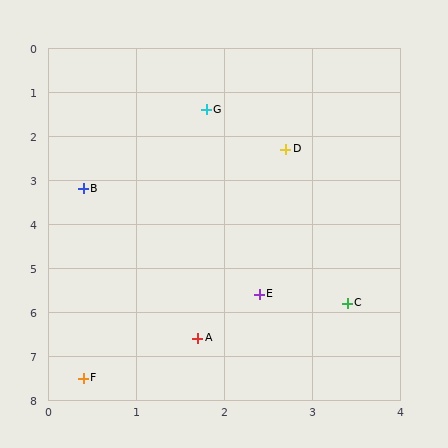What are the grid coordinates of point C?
Point C is at approximately (3.4, 5.8).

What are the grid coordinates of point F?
Point F is at approximately (0.4, 7.5).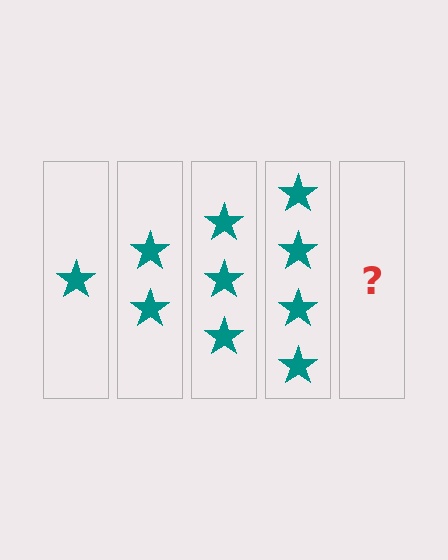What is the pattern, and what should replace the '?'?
The pattern is that each step adds one more star. The '?' should be 5 stars.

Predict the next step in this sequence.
The next step is 5 stars.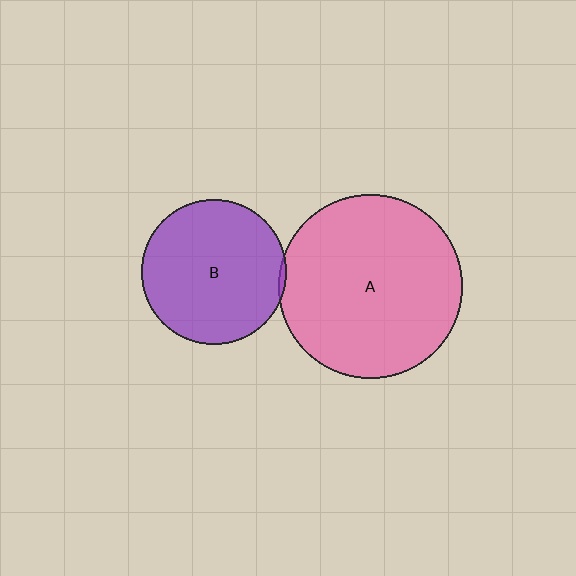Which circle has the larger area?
Circle A (pink).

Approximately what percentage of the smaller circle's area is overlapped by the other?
Approximately 5%.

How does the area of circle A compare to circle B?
Approximately 1.6 times.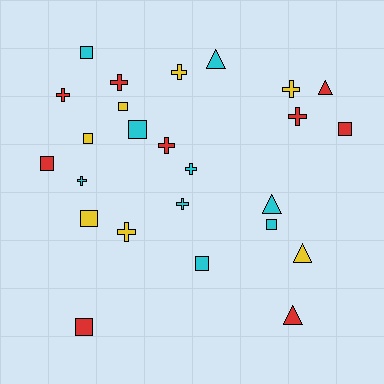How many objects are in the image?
There are 25 objects.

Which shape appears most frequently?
Cross, with 10 objects.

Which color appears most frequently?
Cyan, with 9 objects.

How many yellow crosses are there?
There are 3 yellow crosses.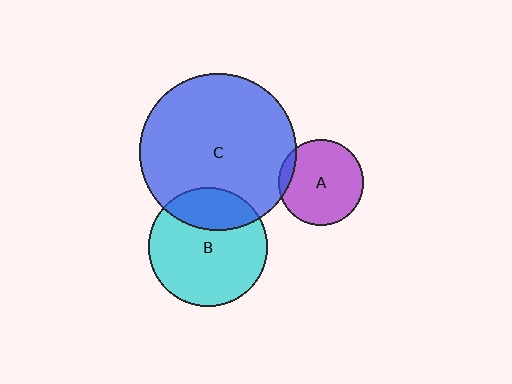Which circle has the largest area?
Circle C (blue).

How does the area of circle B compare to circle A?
Approximately 1.9 times.